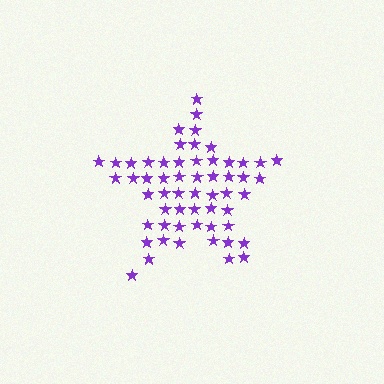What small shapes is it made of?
It is made of small stars.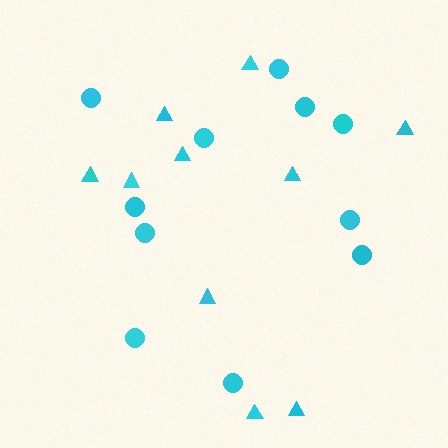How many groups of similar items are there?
There are 2 groups: one group of circles (11) and one group of triangles (10).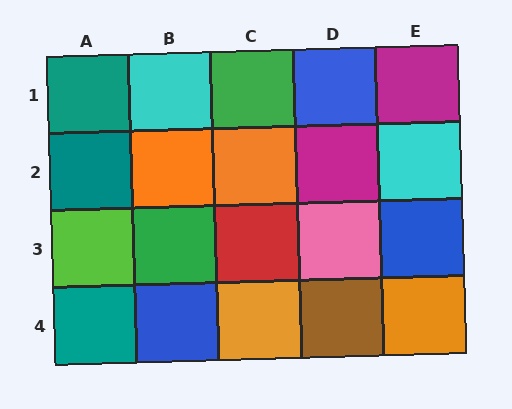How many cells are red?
1 cell is red.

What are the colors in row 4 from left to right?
Teal, blue, orange, brown, orange.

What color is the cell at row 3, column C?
Red.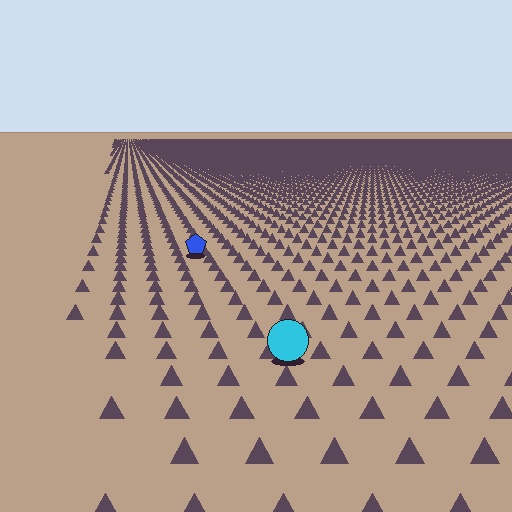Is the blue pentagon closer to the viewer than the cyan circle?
No. The cyan circle is closer — you can tell from the texture gradient: the ground texture is coarser near it.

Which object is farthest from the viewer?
The blue pentagon is farthest from the viewer. It appears smaller and the ground texture around it is denser.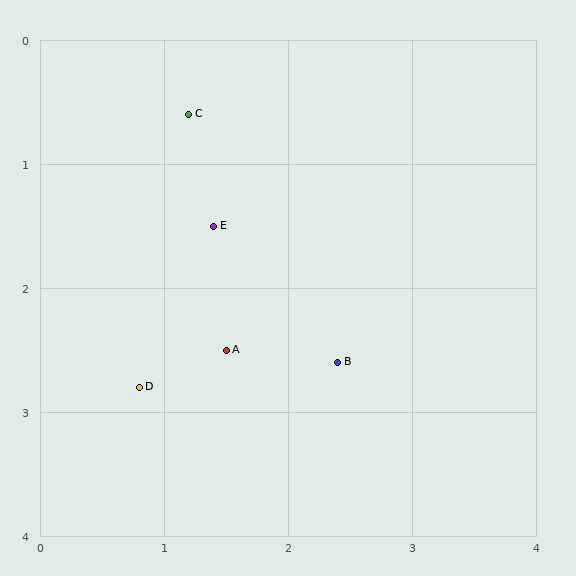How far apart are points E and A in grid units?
Points E and A are about 1.0 grid units apart.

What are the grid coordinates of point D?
Point D is at approximately (0.8, 2.8).